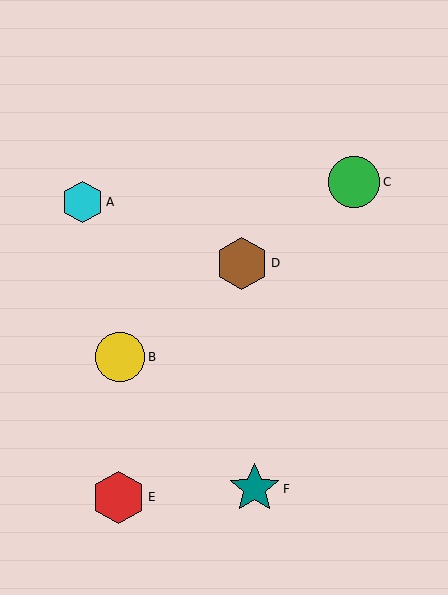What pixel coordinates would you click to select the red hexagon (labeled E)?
Click at (119, 497) to select the red hexagon E.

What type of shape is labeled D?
Shape D is a brown hexagon.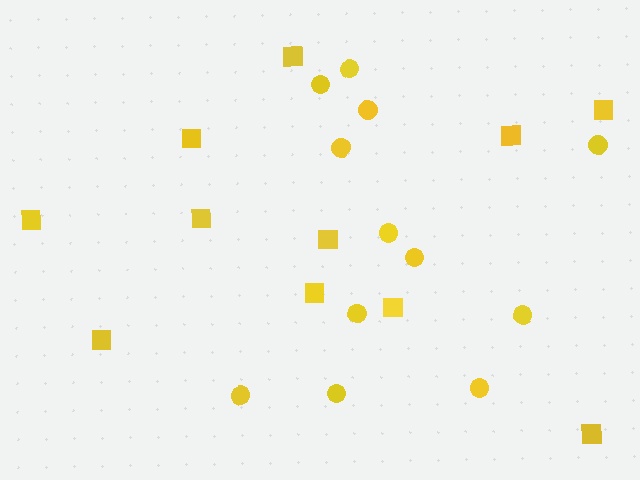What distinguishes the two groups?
There are 2 groups: one group of squares (11) and one group of circles (12).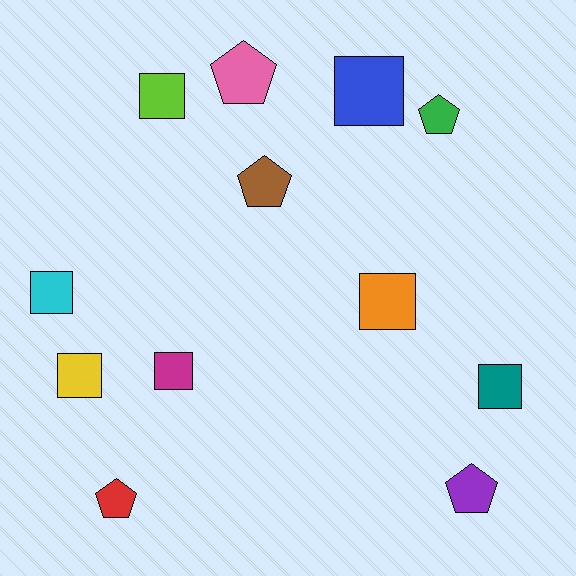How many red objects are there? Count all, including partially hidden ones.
There is 1 red object.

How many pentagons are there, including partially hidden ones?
There are 5 pentagons.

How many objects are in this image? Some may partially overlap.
There are 12 objects.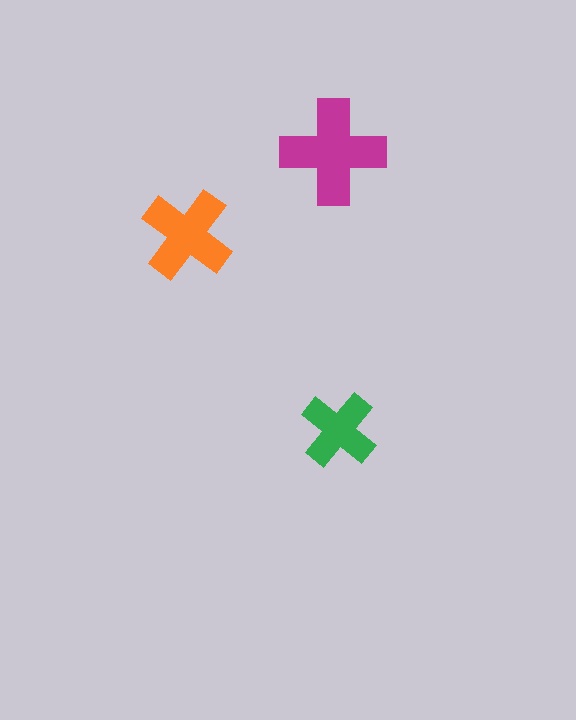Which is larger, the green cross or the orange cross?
The orange one.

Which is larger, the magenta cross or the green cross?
The magenta one.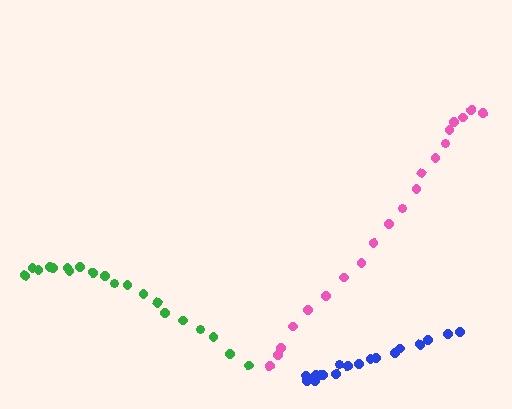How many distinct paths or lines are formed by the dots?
There are 3 distinct paths.